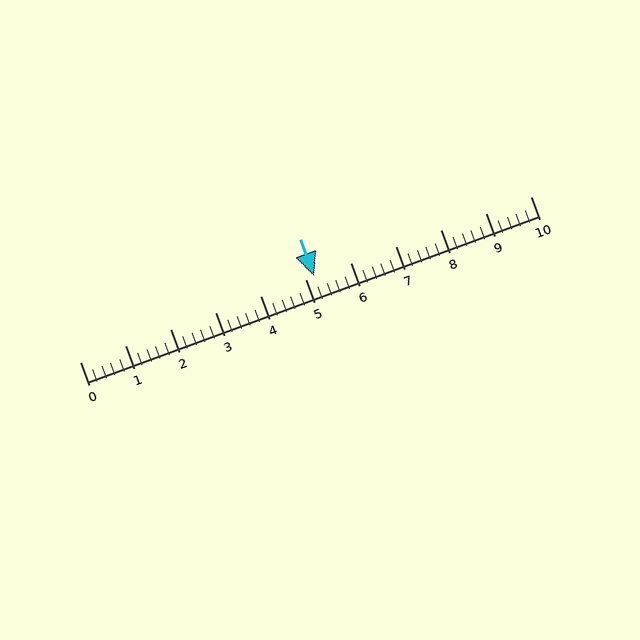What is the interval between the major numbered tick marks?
The major tick marks are spaced 1 units apart.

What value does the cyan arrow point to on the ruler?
The cyan arrow points to approximately 5.2.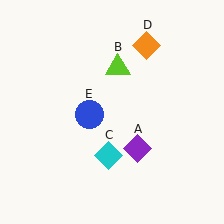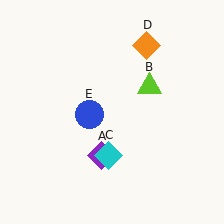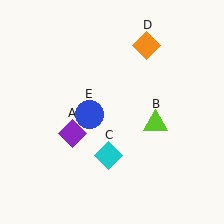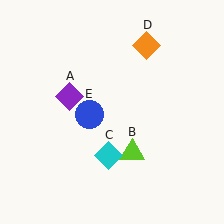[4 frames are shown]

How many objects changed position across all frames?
2 objects changed position: purple diamond (object A), lime triangle (object B).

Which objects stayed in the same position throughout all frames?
Cyan diamond (object C) and orange diamond (object D) and blue circle (object E) remained stationary.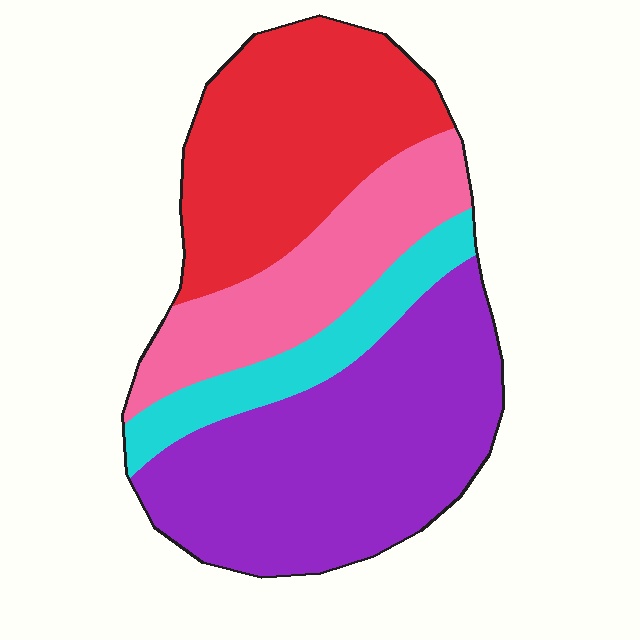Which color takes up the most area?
Purple, at roughly 40%.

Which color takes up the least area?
Cyan, at roughly 10%.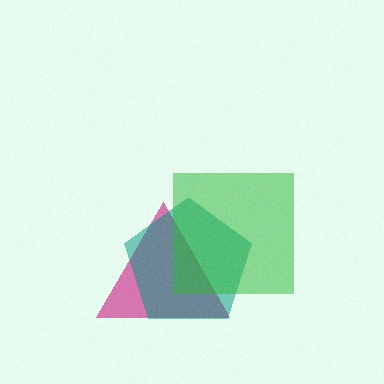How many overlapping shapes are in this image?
There are 3 overlapping shapes in the image.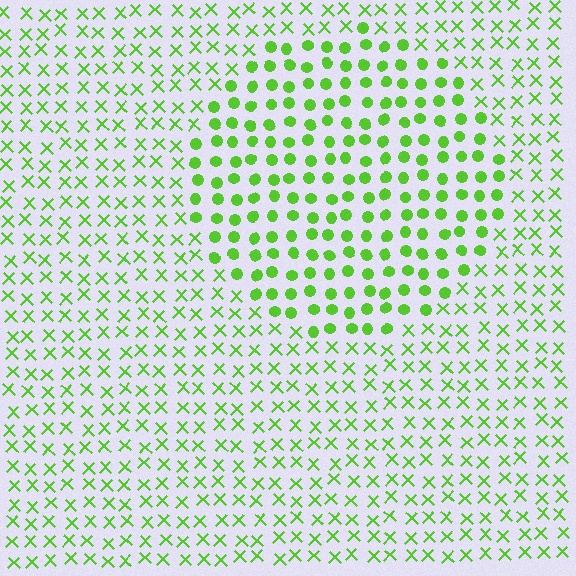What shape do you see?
I see a circle.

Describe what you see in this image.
The image is filled with small lime elements arranged in a uniform grid. A circle-shaped region contains circles, while the surrounding area contains X marks. The boundary is defined purely by the change in element shape.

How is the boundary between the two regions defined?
The boundary is defined by a change in element shape: circles inside vs. X marks outside. All elements share the same color and spacing.